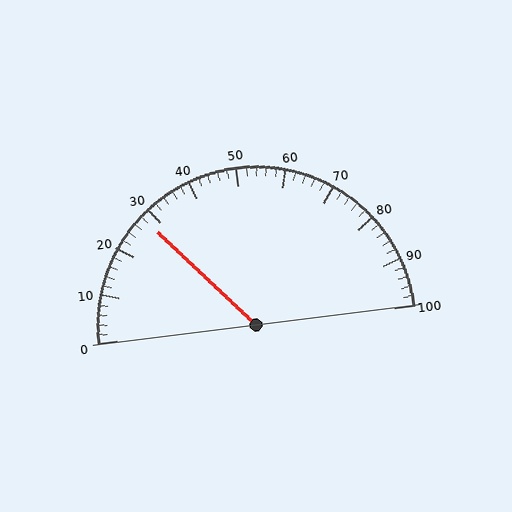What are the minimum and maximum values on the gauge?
The gauge ranges from 0 to 100.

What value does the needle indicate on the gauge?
The needle indicates approximately 28.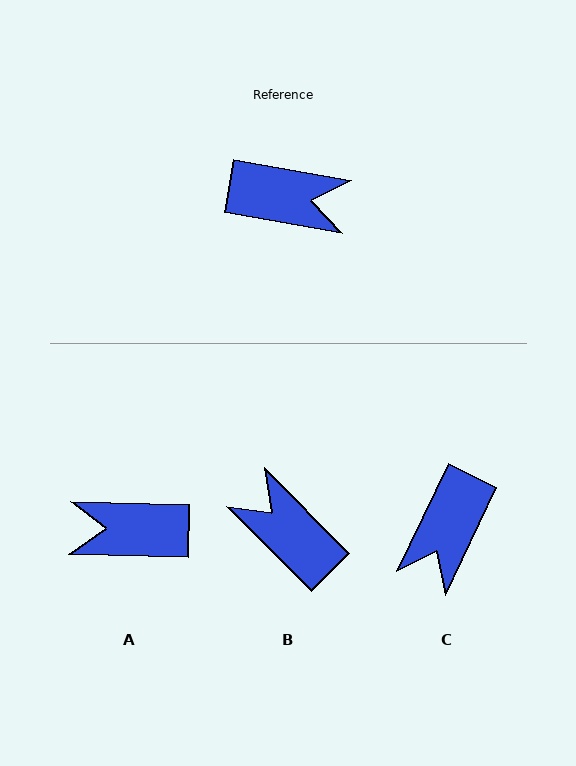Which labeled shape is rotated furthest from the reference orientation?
A, about 171 degrees away.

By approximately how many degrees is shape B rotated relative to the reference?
Approximately 145 degrees counter-clockwise.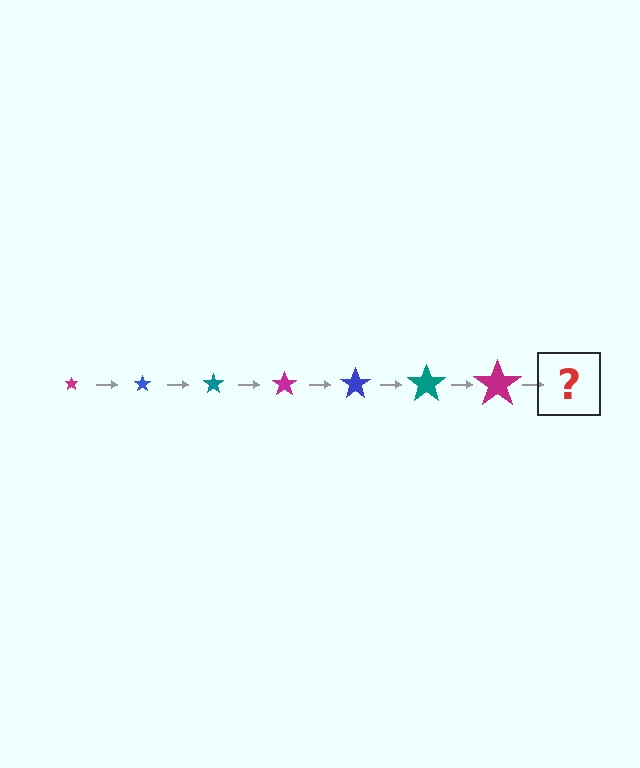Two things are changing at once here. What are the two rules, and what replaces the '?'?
The two rules are that the star grows larger each step and the color cycles through magenta, blue, and teal. The '?' should be a blue star, larger than the previous one.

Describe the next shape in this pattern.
It should be a blue star, larger than the previous one.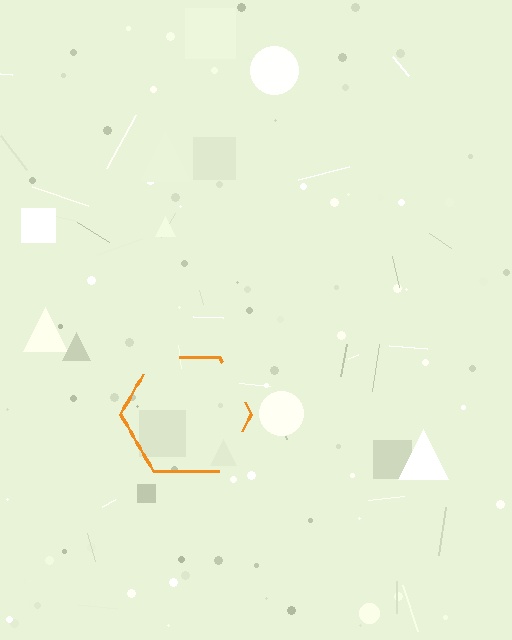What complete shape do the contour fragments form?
The contour fragments form a hexagon.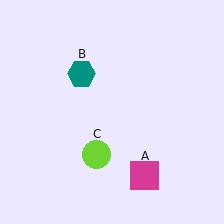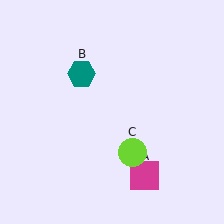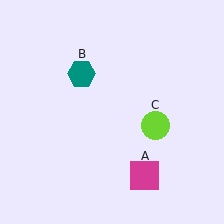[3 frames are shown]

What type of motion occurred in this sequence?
The lime circle (object C) rotated counterclockwise around the center of the scene.